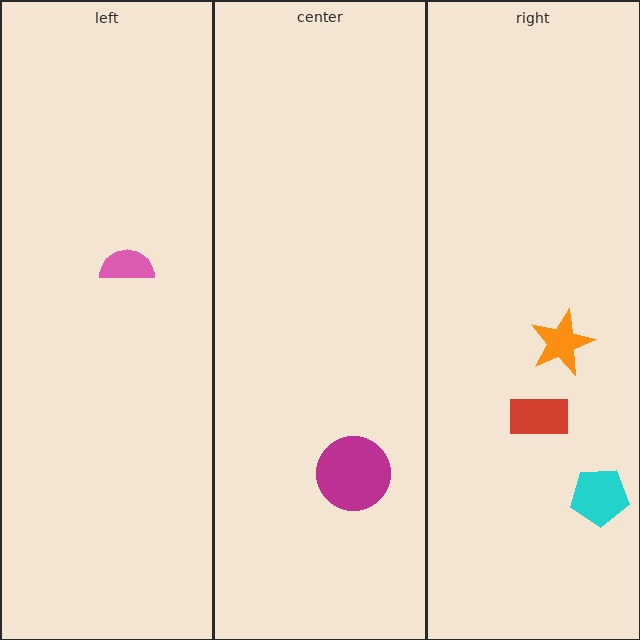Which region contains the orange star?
The right region.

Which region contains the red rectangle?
The right region.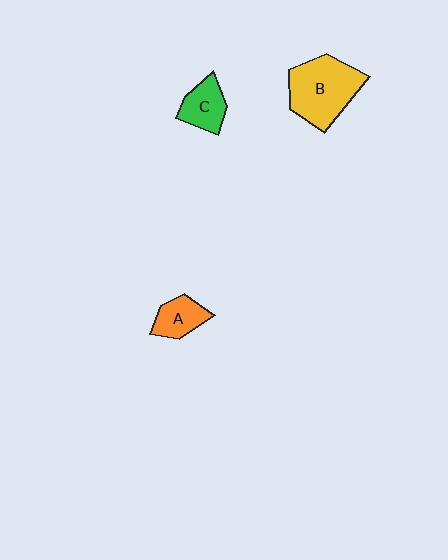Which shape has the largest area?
Shape B (yellow).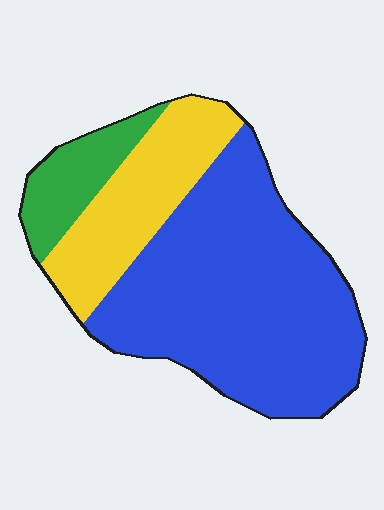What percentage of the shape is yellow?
Yellow takes up between a sixth and a third of the shape.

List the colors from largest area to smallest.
From largest to smallest: blue, yellow, green.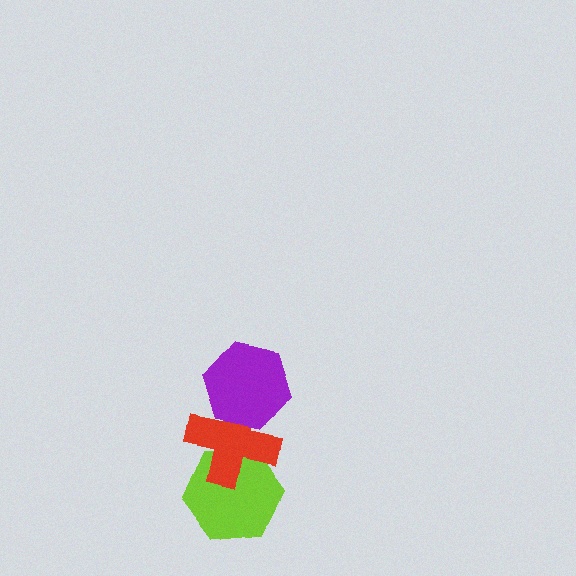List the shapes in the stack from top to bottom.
From top to bottom: the purple hexagon, the red cross, the lime hexagon.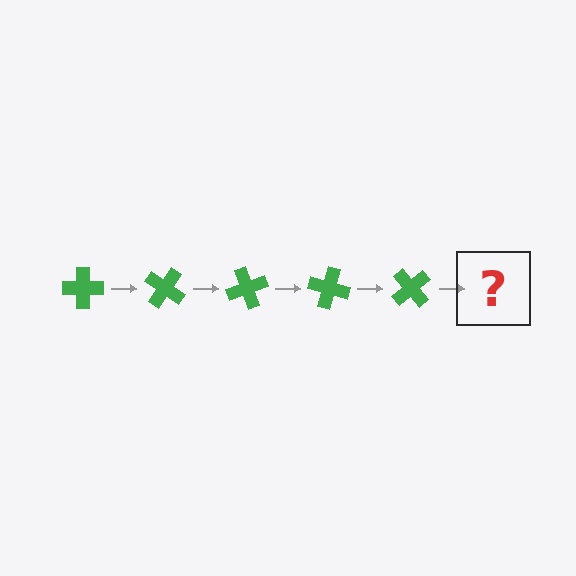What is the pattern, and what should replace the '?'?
The pattern is that the cross rotates 35 degrees each step. The '?' should be a green cross rotated 175 degrees.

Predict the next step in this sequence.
The next step is a green cross rotated 175 degrees.